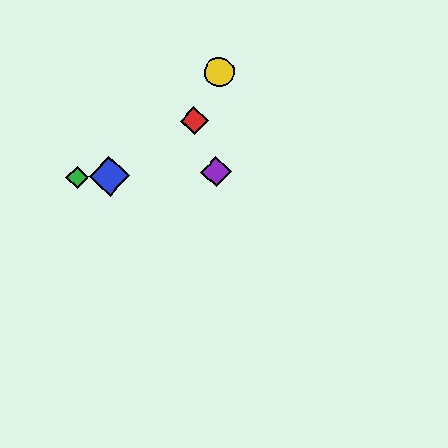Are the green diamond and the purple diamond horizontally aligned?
Yes, both are at y≈178.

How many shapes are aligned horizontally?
3 shapes (the blue diamond, the green diamond, the purple diamond) are aligned horizontally.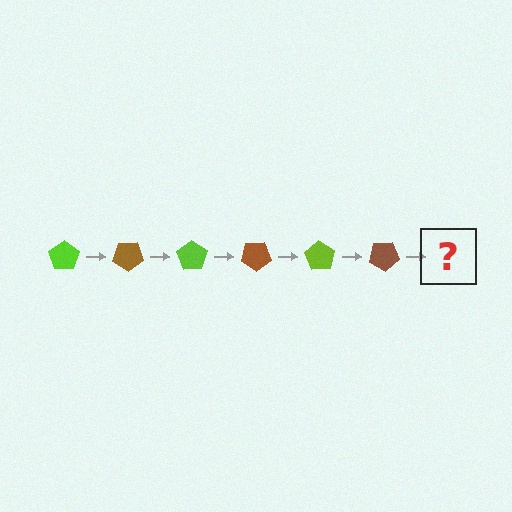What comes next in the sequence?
The next element should be a lime pentagon, rotated 210 degrees from the start.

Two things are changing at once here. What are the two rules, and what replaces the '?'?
The two rules are that it rotates 35 degrees each step and the color cycles through lime and brown. The '?' should be a lime pentagon, rotated 210 degrees from the start.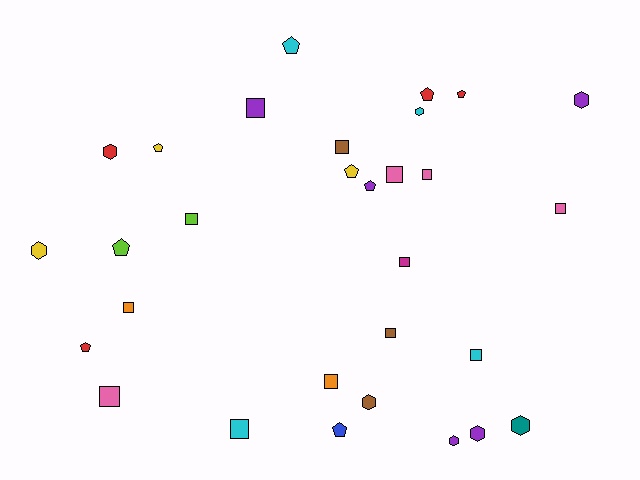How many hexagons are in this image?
There are 8 hexagons.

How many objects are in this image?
There are 30 objects.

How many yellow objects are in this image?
There are 3 yellow objects.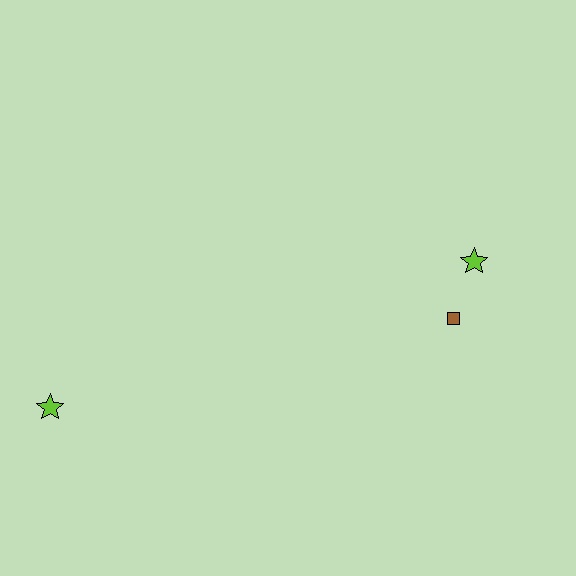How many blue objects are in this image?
There are no blue objects.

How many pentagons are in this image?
There are no pentagons.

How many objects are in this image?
There are 3 objects.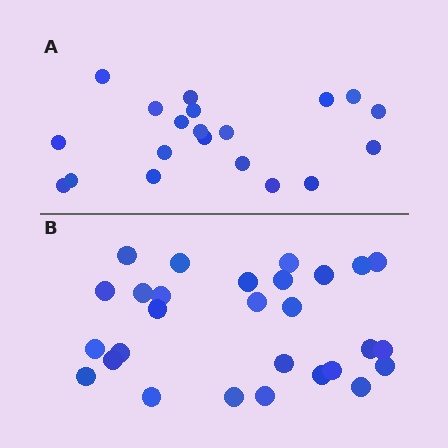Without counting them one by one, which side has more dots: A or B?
Region B (the bottom region) has more dots.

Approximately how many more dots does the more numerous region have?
Region B has roughly 8 or so more dots than region A.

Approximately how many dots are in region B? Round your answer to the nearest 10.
About 30 dots. (The exact count is 28, which rounds to 30.)